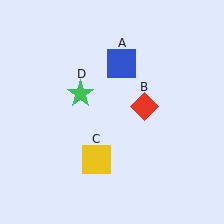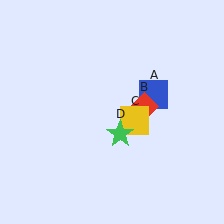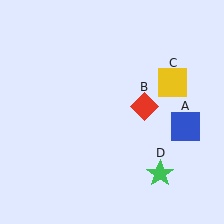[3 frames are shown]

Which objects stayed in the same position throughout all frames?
Red diamond (object B) remained stationary.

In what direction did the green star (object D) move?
The green star (object D) moved down and to the right.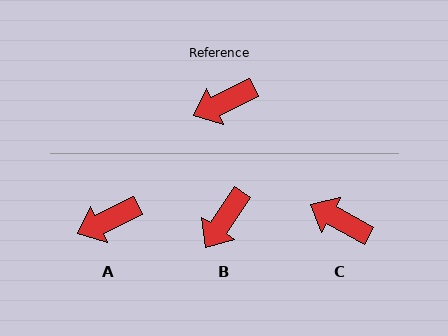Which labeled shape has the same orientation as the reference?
A.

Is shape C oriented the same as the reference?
No, it is off by about 54 degrees.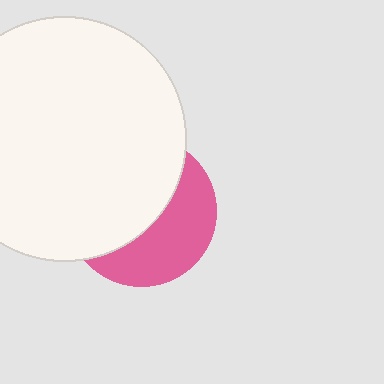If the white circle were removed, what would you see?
You would see the complete pink circle.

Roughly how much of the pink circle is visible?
A small part of it is visible (roughly 43%).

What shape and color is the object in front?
The object in front is a white circle.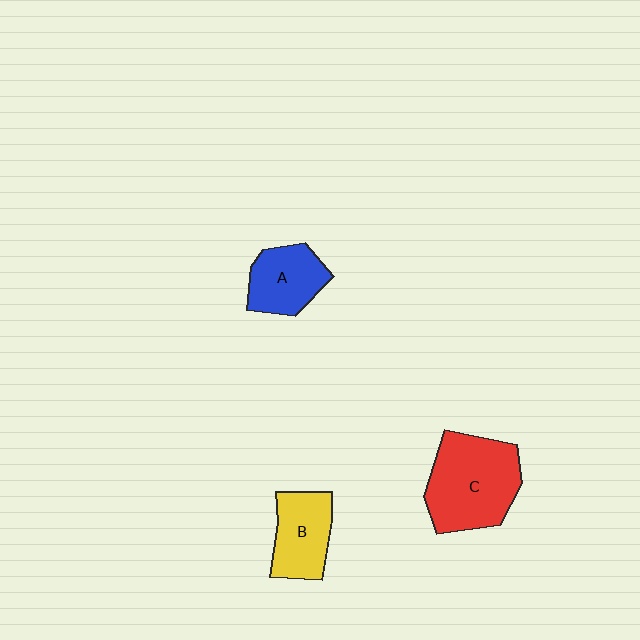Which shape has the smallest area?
Shape A (blue).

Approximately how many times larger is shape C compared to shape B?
Approximately 1.6 times.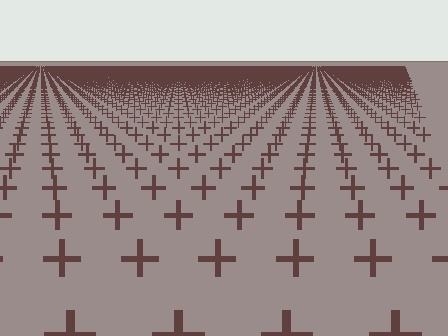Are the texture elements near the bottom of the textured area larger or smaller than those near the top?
Larger. Near the bottom, elements are closer to the viewer and appear at a bigger on-screen size.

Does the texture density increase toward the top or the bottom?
Density increases toward the top.